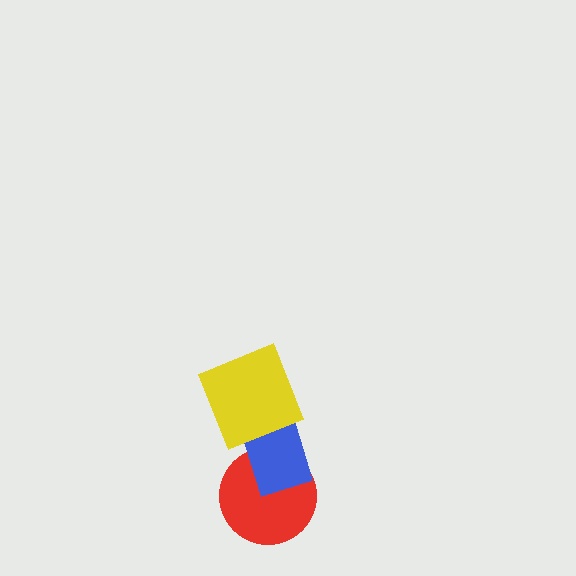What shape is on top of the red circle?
The blue rectangle is on top of the red circle.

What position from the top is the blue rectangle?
The blue rectangle is 2nd from the top.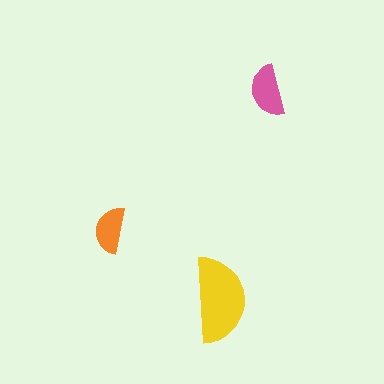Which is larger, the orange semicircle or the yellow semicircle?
The yellow one.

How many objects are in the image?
There are 3 objects in the image.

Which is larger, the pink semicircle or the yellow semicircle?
The yellow one.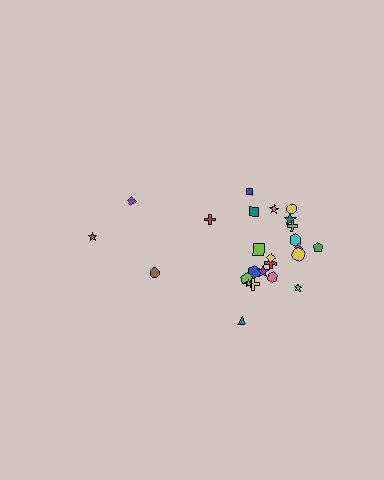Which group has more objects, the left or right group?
The right group.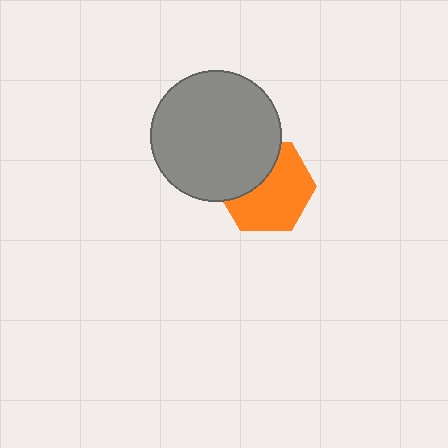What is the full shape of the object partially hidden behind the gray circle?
The partially hidden object is an orange hexagon.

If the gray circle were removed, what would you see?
You would see the complete orange hexagon.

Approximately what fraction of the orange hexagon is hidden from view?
Roughly 36% of the orange hexagon is hidden behind the gray circle.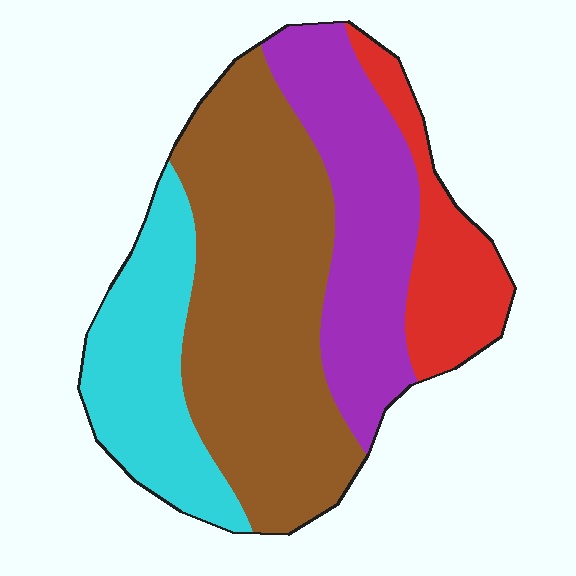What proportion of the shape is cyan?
Cyan takes up about one fifth (1/5) of the shape.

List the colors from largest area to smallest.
From largest to smallest: brown, purple, cyan, red.